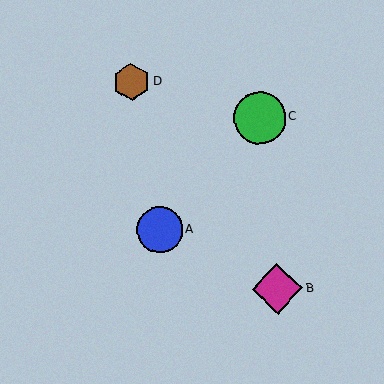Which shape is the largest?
The green circle (labeled C) is the largest.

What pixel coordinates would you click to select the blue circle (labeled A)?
Click at (160, 230) to select the blue circle A.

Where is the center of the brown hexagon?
The center of the brown hexagon is at (131, 82).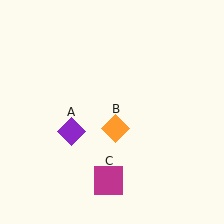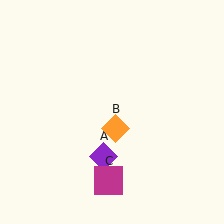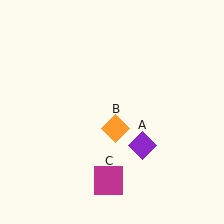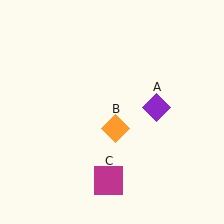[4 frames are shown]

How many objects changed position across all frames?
1 object changed position: purple diamond (object A).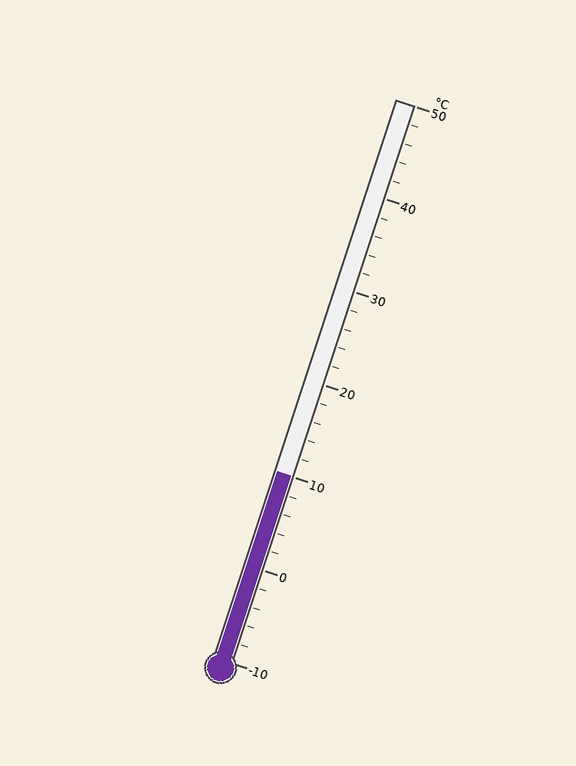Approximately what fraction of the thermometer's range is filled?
The thermometer is filled to approximately 35% of its range.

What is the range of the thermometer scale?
The thermometer scale ranges from -10°C to 50°C.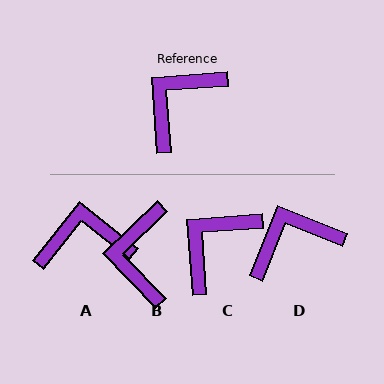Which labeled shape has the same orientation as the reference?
C.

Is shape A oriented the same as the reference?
No, it is off by about 43 degrees.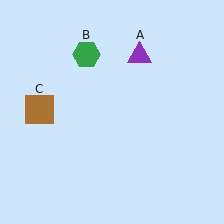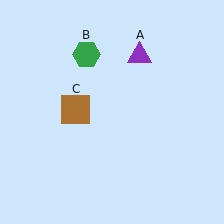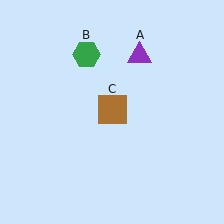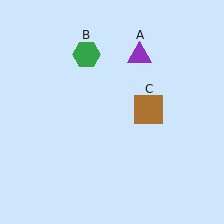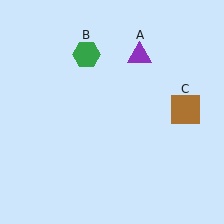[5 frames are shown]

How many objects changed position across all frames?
1 object changed position: brown square (object C).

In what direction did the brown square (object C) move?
The brown square (object C) moved right.